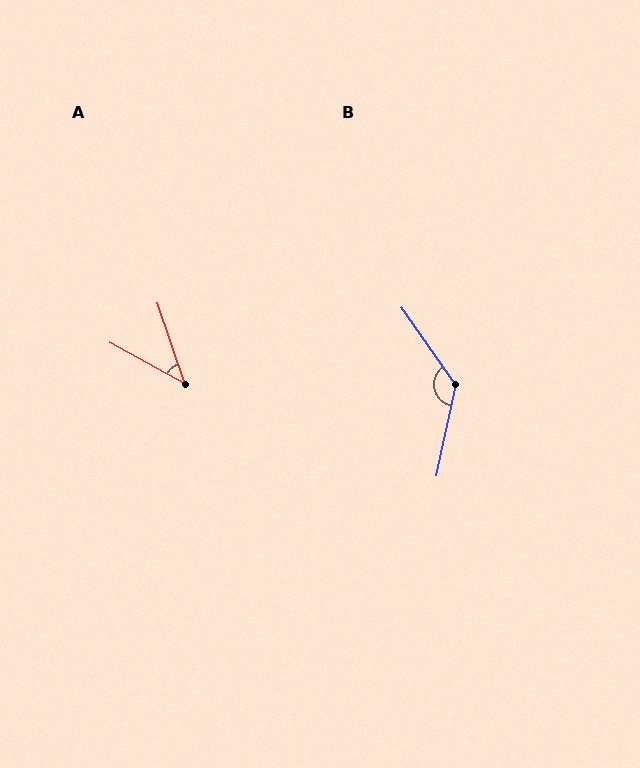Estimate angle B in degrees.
Approximately 134 degrees.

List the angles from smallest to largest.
A (42°), B (134°).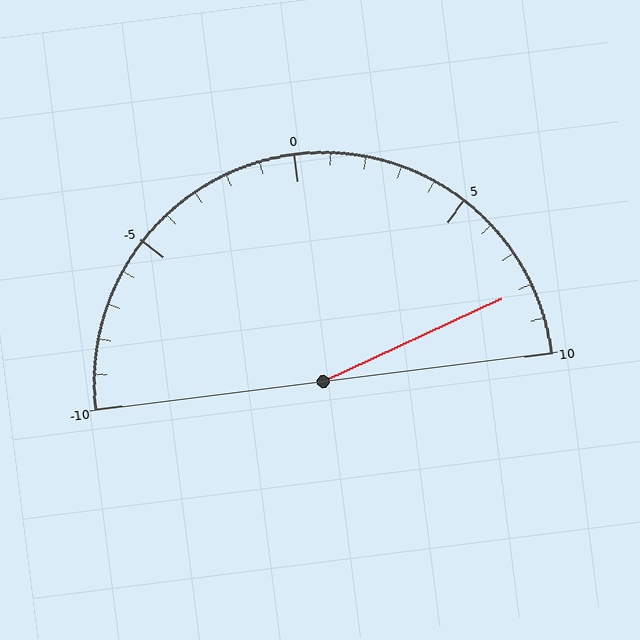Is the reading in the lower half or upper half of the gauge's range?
The reading is in the upper half of the range (-10 to 10).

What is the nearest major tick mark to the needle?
The nearest major tick mark is 10.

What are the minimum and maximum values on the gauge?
The gauge ranges from -10 to 10.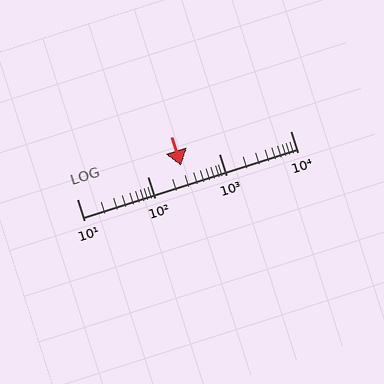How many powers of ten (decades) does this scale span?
The scale spans 3 decades, from 10 to 10000.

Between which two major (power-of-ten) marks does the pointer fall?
The pointer is between 100 and 1000.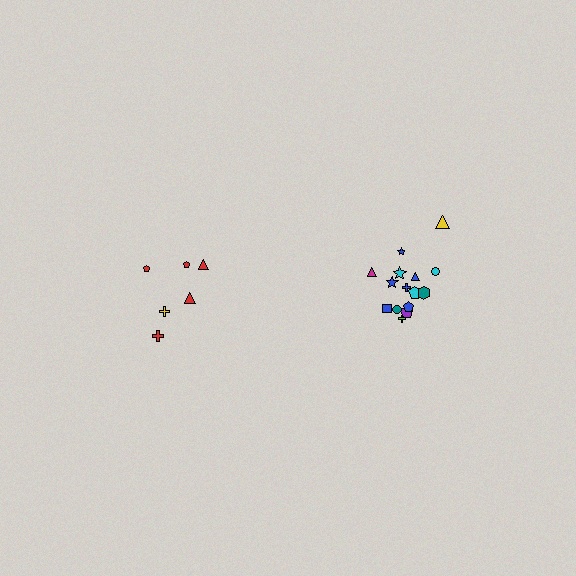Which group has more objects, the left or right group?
The right group.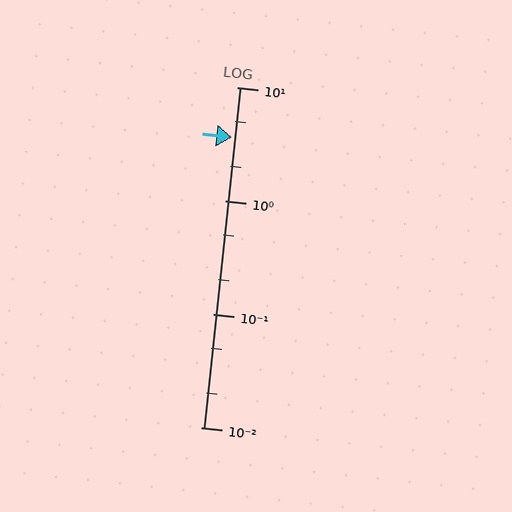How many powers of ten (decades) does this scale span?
The scale spans 3 decades, from 0.01 to 10.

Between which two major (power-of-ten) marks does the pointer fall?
The pointer is between 1 and 10.